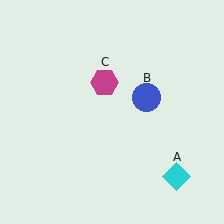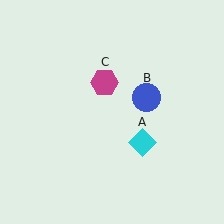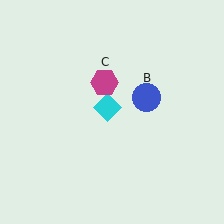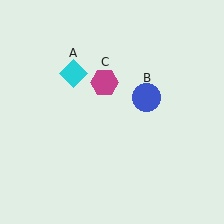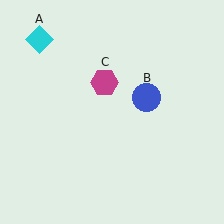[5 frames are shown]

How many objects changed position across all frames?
1 object changed position: cyan diamond (object A).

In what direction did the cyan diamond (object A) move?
The cyan diamond (object A) moved up and to the left.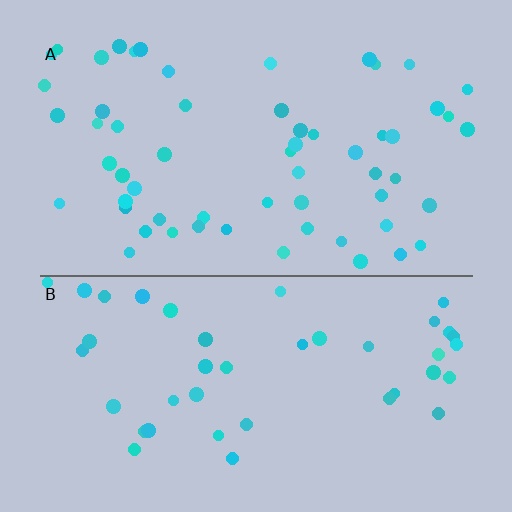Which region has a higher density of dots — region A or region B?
A (the top).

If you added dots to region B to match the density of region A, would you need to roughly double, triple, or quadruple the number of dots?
Approximately double.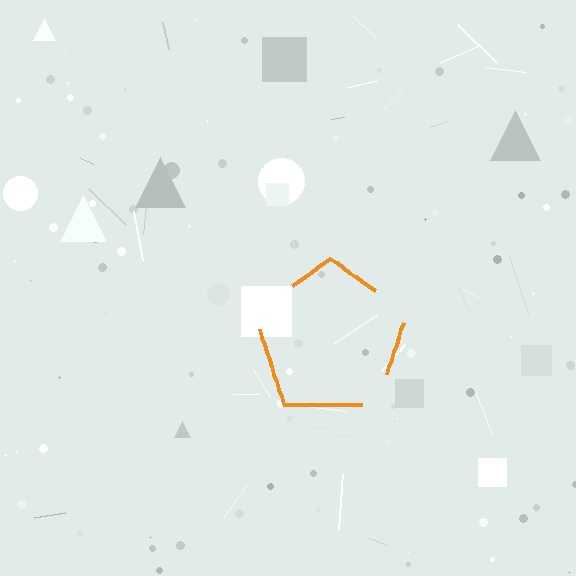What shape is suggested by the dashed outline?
The dashed outline suggests a pentagon.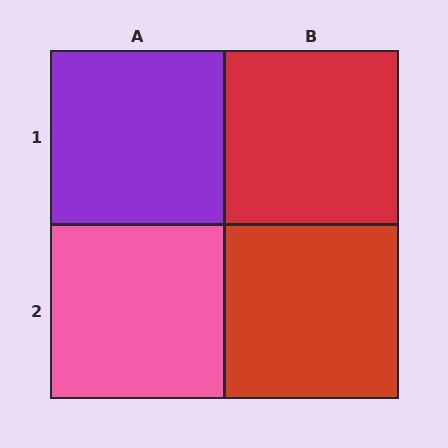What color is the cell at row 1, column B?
Red.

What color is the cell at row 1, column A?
Purple.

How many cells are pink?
1 cell is pink.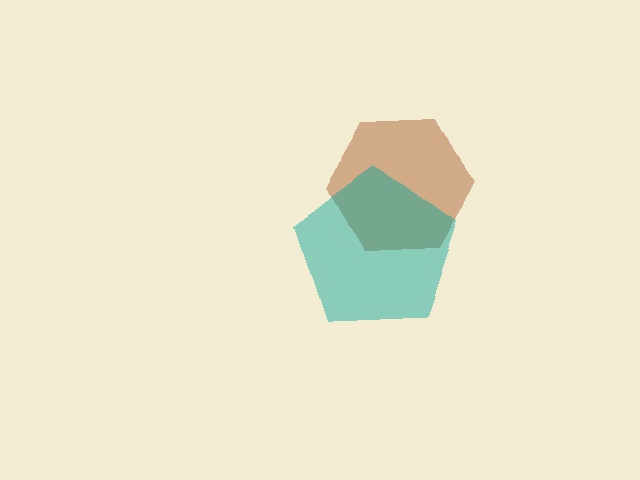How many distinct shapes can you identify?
There are 2 distinct shapes: a brown hexagon, a teal pentagon.